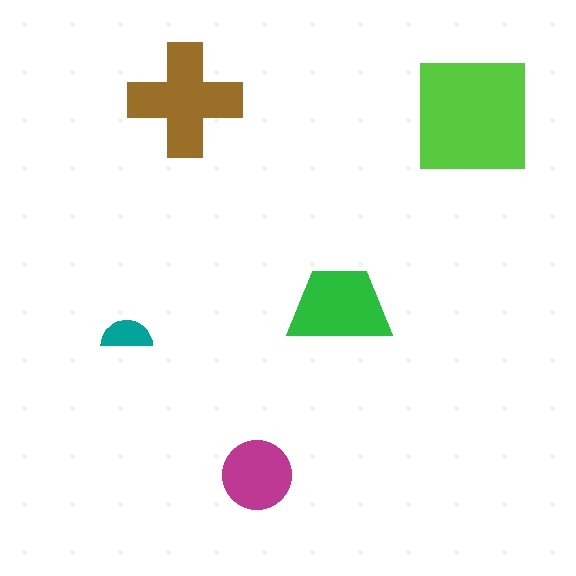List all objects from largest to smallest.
The lime square, the brown cross, the green trapezoid, the magenta circle, the teal semicircle.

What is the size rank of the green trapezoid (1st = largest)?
3rd.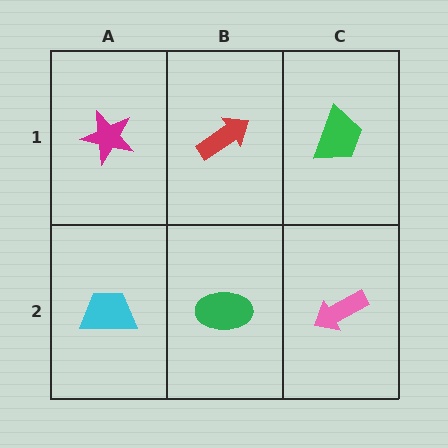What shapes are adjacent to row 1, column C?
A pink arrow (row 2, column C), a red arrow (row 1, column B).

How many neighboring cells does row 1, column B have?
3.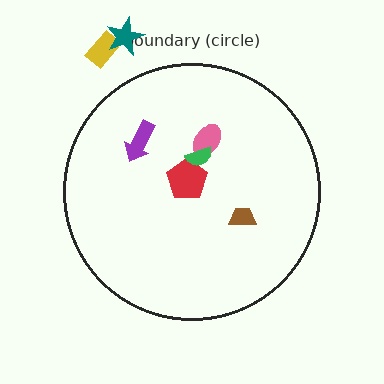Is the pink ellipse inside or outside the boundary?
Inside.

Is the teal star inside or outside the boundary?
Outside.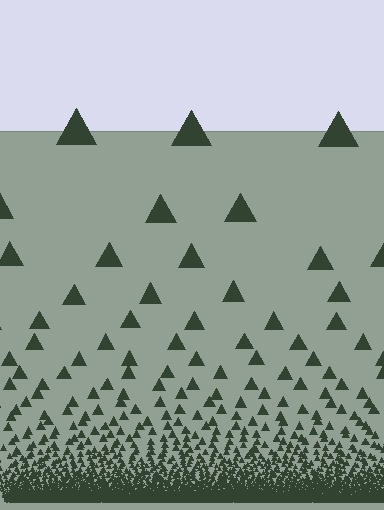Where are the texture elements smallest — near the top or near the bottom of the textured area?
Near the bottom.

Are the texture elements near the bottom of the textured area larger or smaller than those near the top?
Smaller. The gradient is inverted — elements near the bottom are smaller and denser.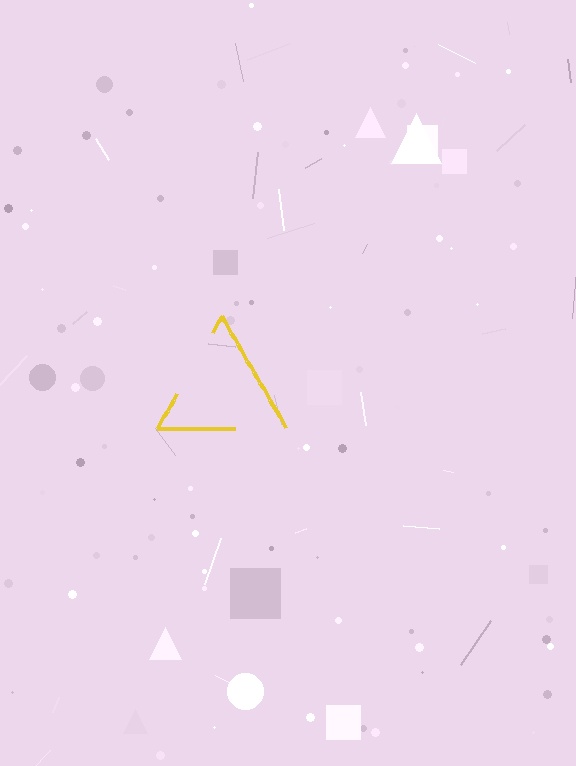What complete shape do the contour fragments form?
The contour fragments form a triangle.